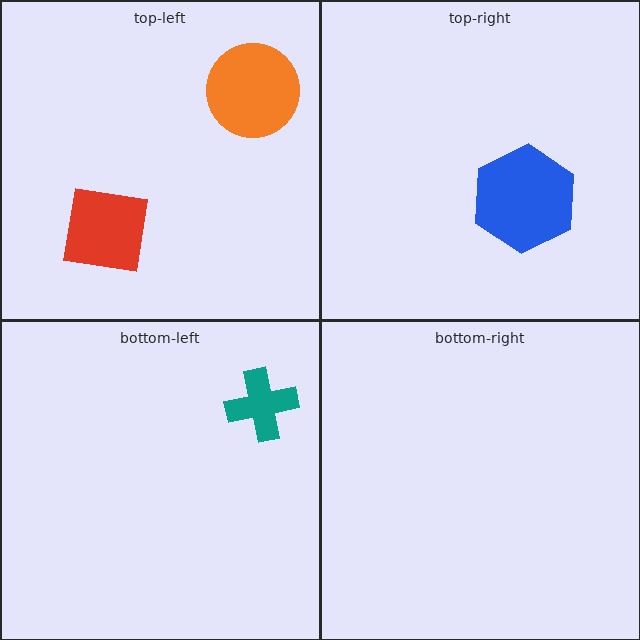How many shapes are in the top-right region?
1.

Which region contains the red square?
The top-left region.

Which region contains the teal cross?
The bottom-left region.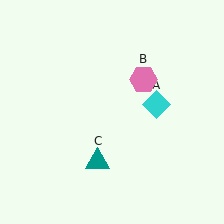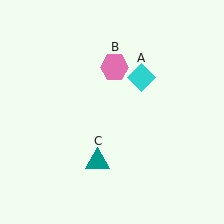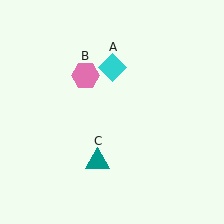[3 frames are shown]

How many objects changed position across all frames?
2 objects changed position: cyan diamond (object A), pink hexagon (object B).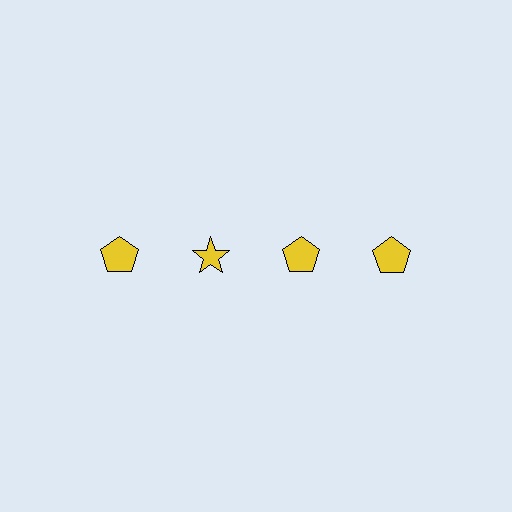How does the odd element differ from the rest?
It has a different shape: star instead of pentagon.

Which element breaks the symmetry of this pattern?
The yellow star in the top row, second from left column breaks the symmetry. All other shapes are yellow pentagons.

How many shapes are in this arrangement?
There are 4 shapes arranged in a grid pattern.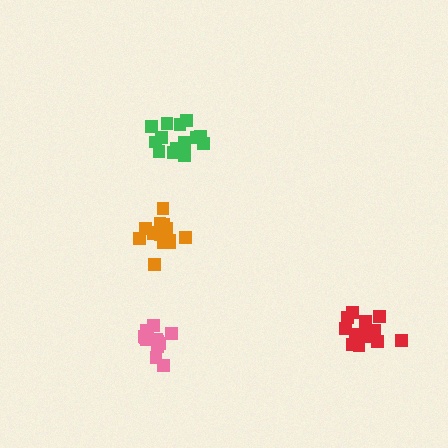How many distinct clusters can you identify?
There are 4 distinct clusters.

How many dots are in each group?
Group 1: 15 dots, Group 2: 13 dots, Group 3: 14 dots, Group 4: 14 dots (56 total).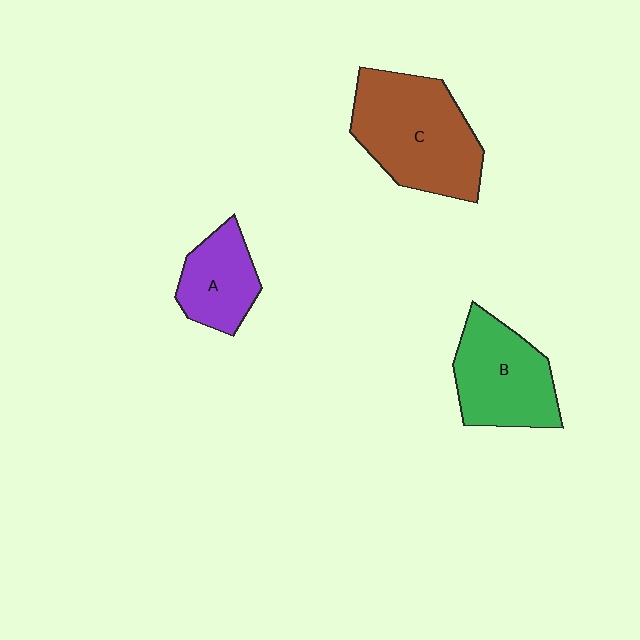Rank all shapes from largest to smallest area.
From largest to smallest: C (brown), B (green), A (purple).